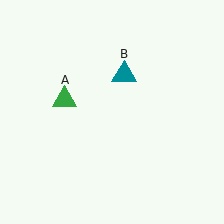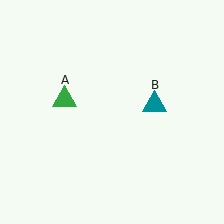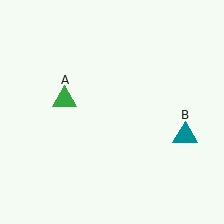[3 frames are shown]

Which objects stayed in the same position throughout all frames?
Green triangle (object A) remained stationary.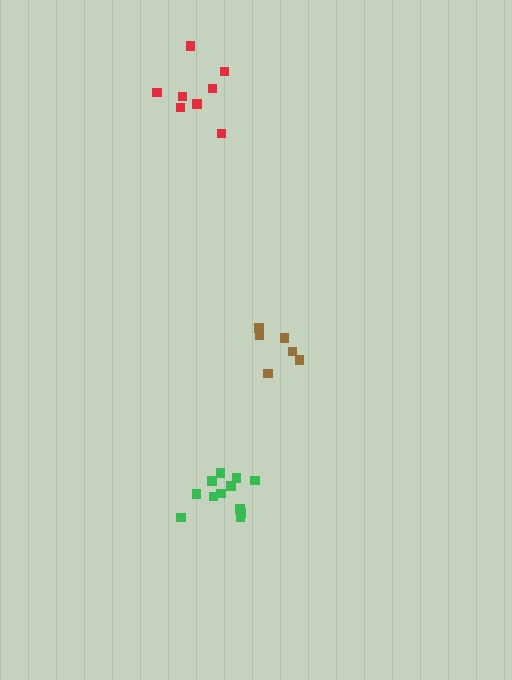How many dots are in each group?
Group 1: 12 dots, Group 2: 8 dots, Group 3: 6 dots (26 total).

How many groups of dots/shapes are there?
There are 3 groups.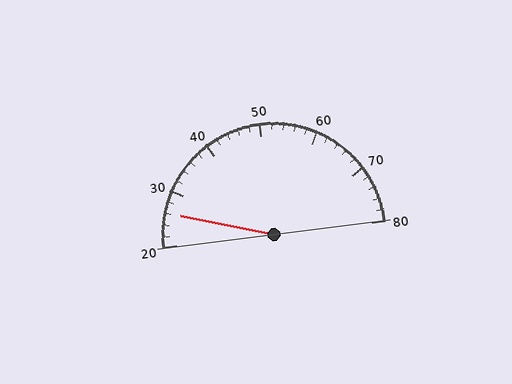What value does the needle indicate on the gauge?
The needle indicates approximately 26.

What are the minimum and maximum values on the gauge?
The gauge ranges from 20 to 80.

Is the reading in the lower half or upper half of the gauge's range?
The reading is in the lower half of the range (20 to 80).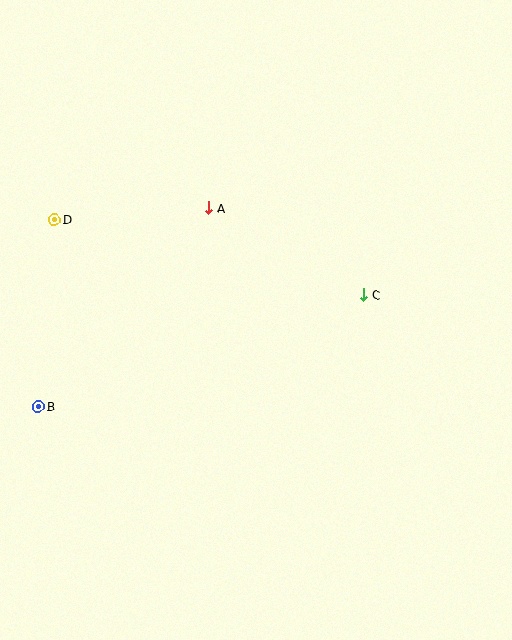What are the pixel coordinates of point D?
Point D is at (54, 220).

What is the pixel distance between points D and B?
The distance between D and B is 188 pixels.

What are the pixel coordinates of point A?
Point A is at (209, 208).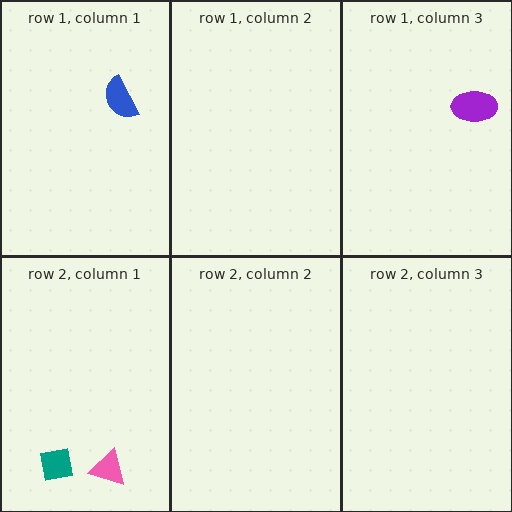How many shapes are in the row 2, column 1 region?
2.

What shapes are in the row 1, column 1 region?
The blue semicircle.